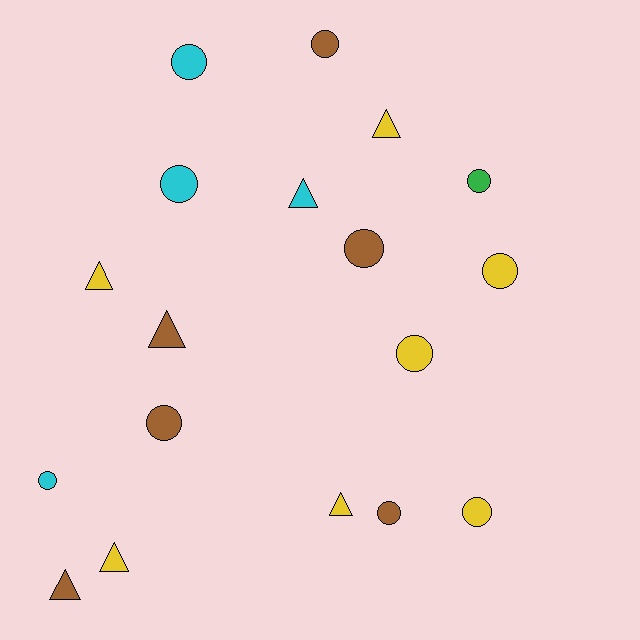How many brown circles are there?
There are 4 brown circles.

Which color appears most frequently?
Yellow, with 7 objects.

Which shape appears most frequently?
Circle, with 11 objects.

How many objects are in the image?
There are 18 objects.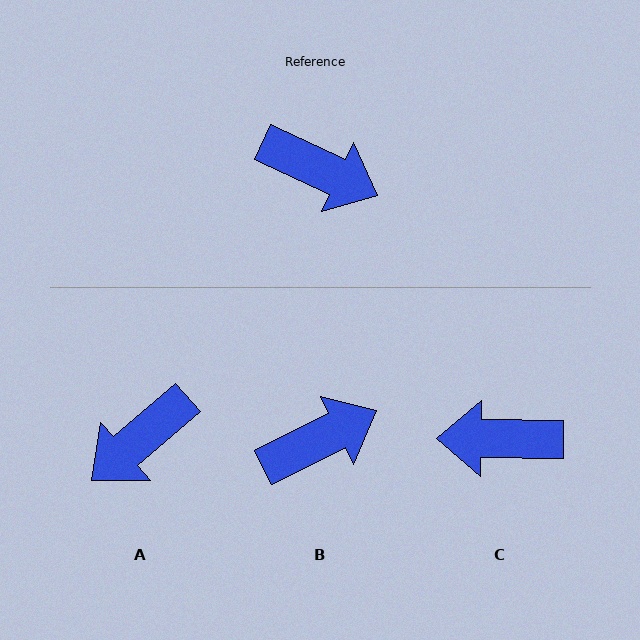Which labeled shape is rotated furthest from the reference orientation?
C, about 155 degrees away.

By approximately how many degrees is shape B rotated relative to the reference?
Approximately 52 degrees counter-clockwise.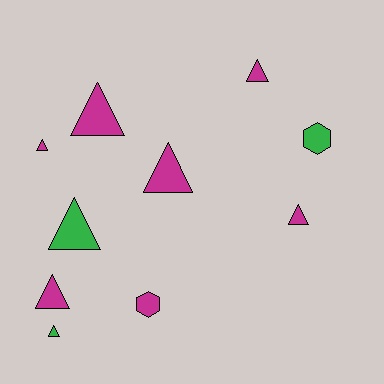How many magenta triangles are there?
There are 6 magenta triangles.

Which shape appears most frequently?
Triangle, with 8 objects.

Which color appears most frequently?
Magenta, with 7 objects.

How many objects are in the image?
There are 10 objects.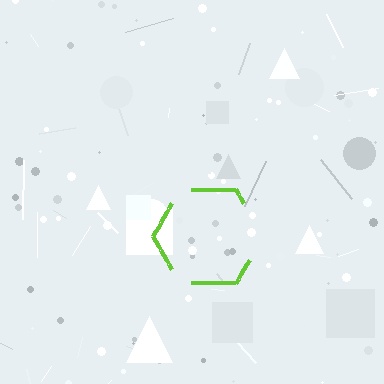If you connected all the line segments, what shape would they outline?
They would outline a hexagon.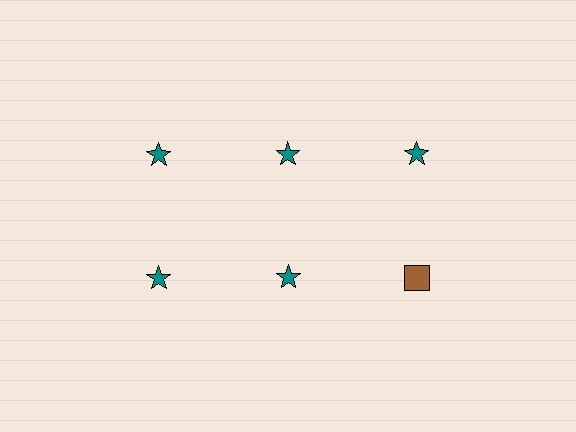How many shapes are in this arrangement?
There are 6 shapes arranged in a grid pattern.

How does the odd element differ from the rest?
It differs in both color (brown instead of teal) and shape (square instead of star).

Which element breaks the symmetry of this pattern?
The brown square in the second row, center column breaks the symmetry. All other shapes are teal stars.